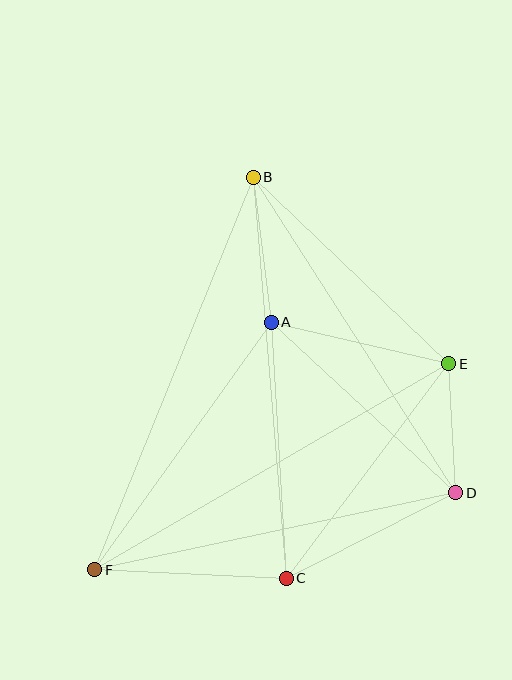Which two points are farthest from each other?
Points B and F are farthest from each other.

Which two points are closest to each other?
Points D and E are closest to each other.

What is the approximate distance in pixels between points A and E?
The distance between A and E is approximately 183 pixels.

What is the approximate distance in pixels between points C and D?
The distance between C and D is approximately 190 pixels.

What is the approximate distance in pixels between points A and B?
The distance between A and B is approximately 146 pixels.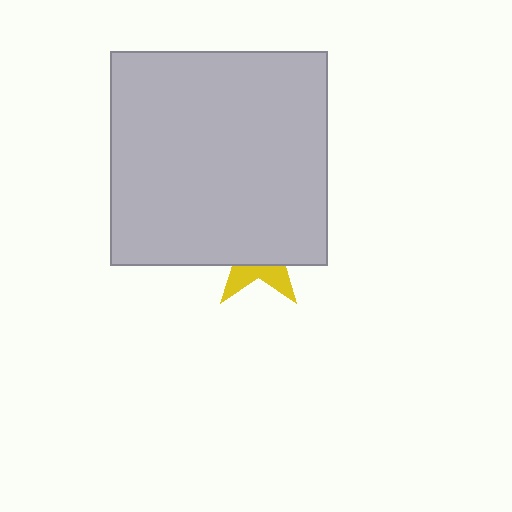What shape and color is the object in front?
The object in front is a light gray rectangle.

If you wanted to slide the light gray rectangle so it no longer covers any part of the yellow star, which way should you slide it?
Slide it up — that is the most direct way to separate the two shapes.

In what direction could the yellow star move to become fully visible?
The yellow star could move down. That would shift it out from behind the light gray rectangle entirely.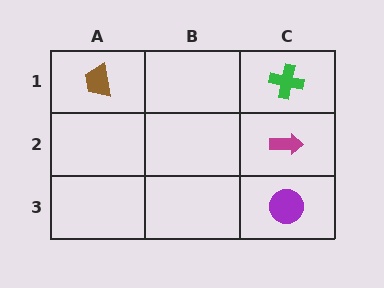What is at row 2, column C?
A magenta arrow.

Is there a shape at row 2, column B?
No, that cell is empty.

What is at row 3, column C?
A purple circle.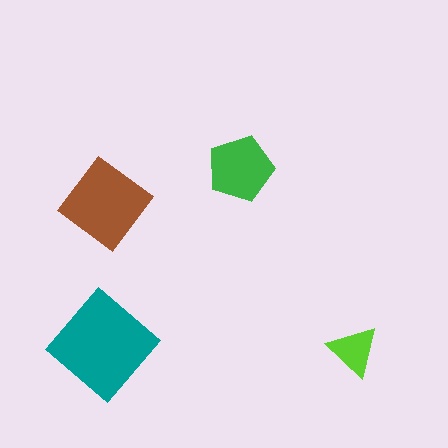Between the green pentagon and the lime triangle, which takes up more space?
The green pentagon.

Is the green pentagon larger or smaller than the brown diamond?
Smaller.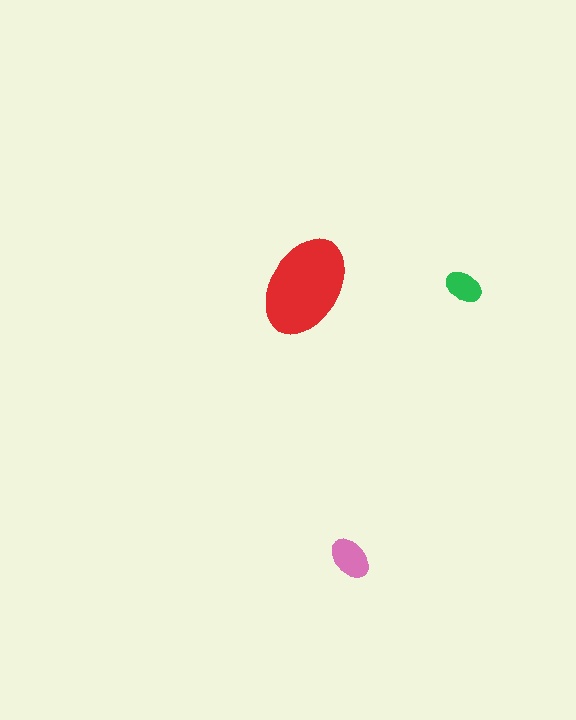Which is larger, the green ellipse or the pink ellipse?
The pink one.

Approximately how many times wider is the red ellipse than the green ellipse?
About 2.5 times wider.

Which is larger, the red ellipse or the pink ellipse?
The red one.